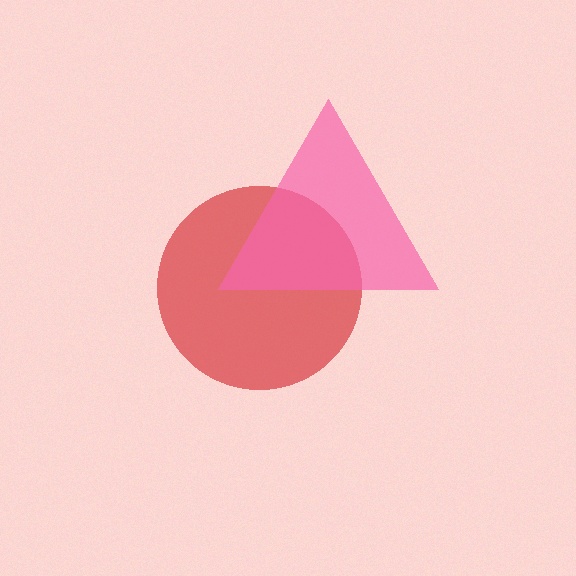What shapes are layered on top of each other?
The layered shapes are: a red circle, a pink triangle.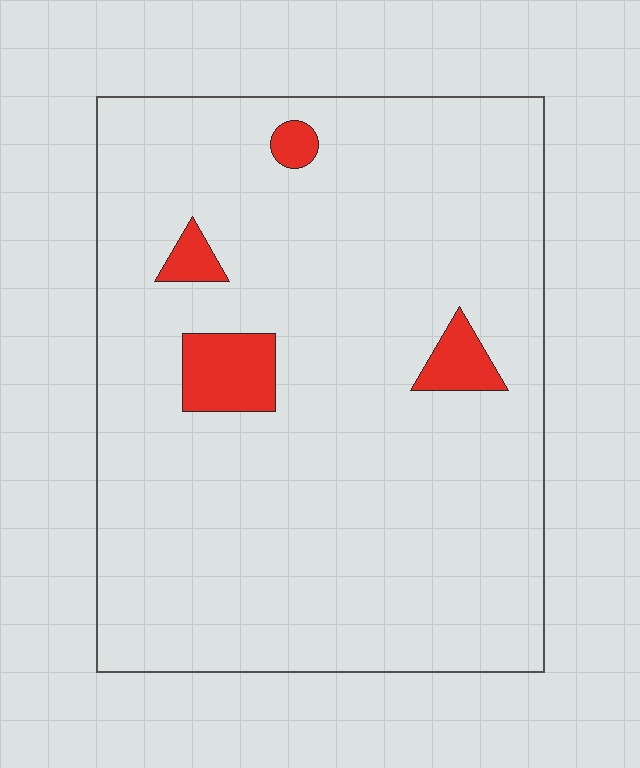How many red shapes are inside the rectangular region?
4.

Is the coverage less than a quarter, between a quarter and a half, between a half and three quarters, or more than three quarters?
Less than a quarter.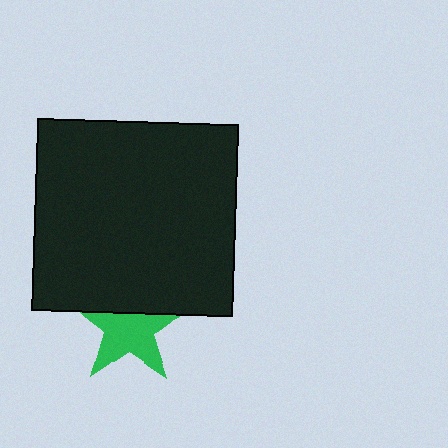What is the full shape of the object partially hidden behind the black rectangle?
The partially hidden object is a green star.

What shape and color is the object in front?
The object in front is a black rectangle.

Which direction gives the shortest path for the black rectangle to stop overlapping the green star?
Moving up gives the shortest separation.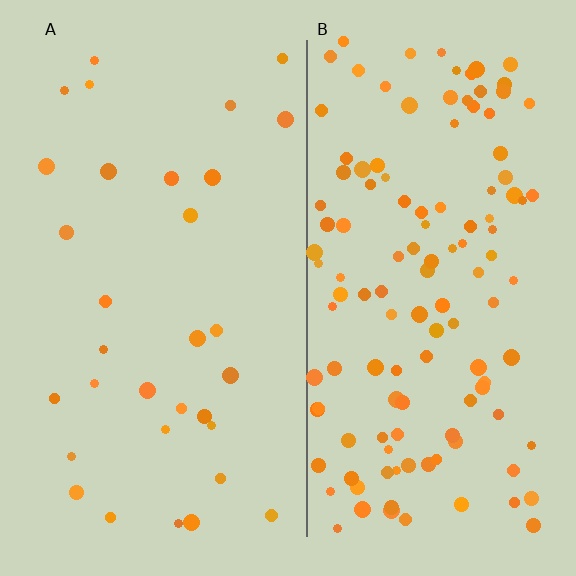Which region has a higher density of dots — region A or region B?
B (the right).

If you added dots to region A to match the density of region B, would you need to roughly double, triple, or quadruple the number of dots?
Approximately quadruple.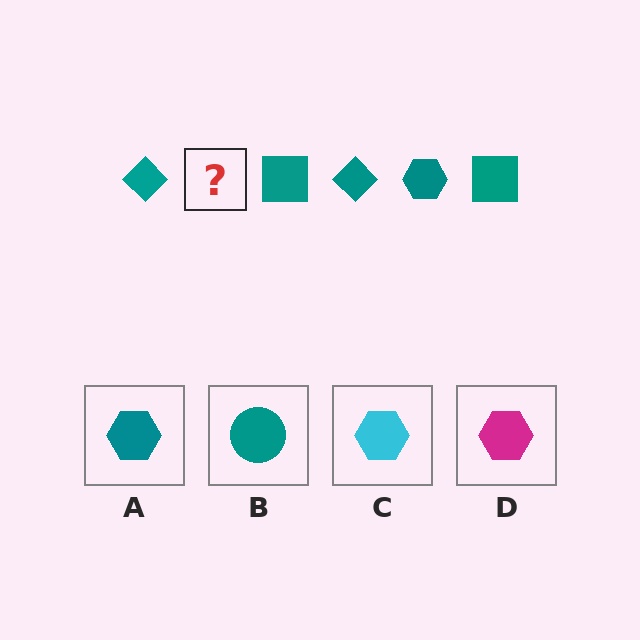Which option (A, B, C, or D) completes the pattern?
A.